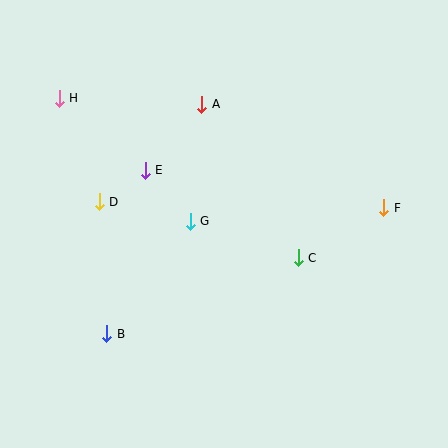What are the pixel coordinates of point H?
Point H is at (59, 98).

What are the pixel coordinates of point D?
Point D is at (99, 202).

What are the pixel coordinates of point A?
Point A is at (202, 104).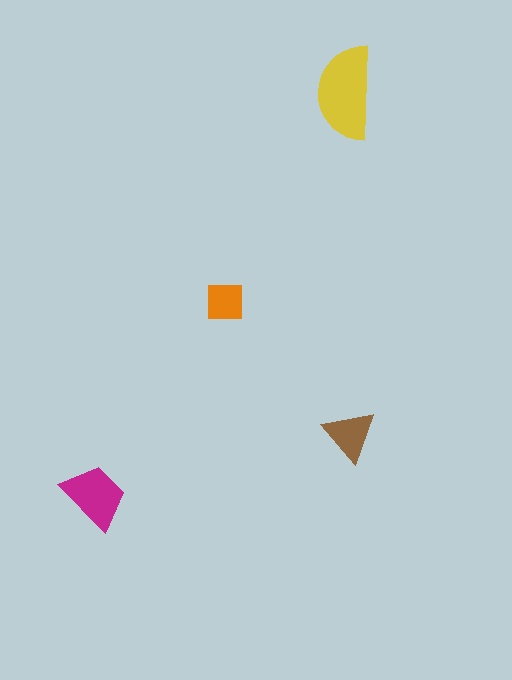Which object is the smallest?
The orange square.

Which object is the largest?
The yellow semicircle.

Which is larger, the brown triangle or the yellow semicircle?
The yellow semicircle.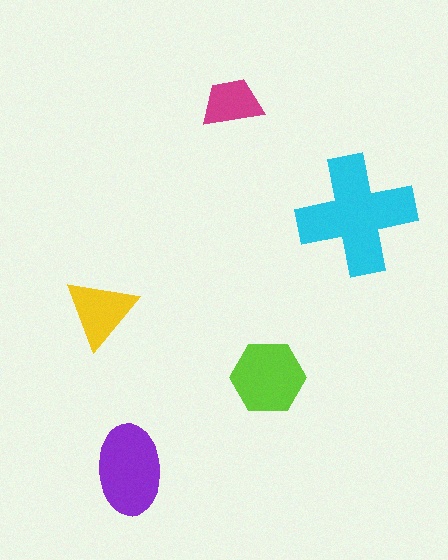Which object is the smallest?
The magenta trapezoid.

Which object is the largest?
The cyan cross.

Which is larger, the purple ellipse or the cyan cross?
The cyan cross.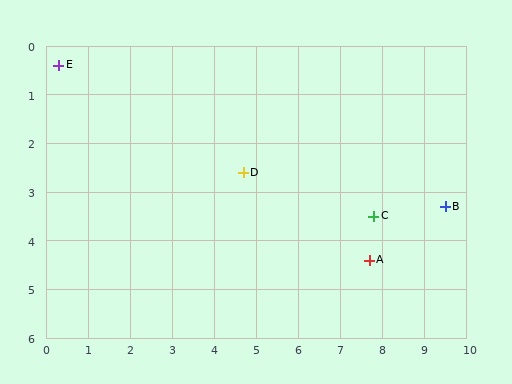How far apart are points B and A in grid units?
Points B and A are about 2.1 grid units apart.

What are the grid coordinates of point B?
Point B is at approximately (9.5, 3.3).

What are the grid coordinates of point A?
Point A is at approximately (7.7, 4.4).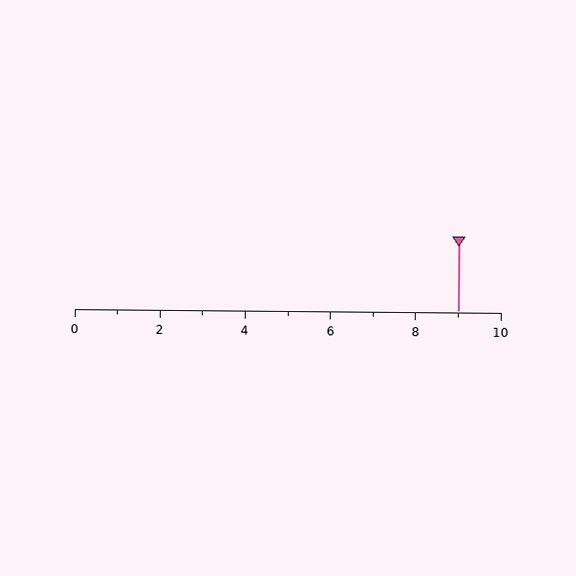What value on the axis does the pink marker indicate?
The marker indicates approximately 9.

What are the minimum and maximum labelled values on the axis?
The axis runs from 0 to 10.